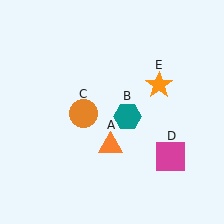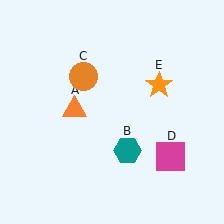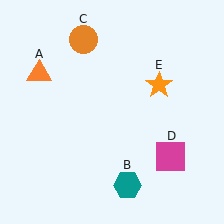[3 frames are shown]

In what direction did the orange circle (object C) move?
The orange circle (object C) moved up.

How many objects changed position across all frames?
3 objects changed position: orange triangle (object A), teal hexagon (object B), orange circle (object C).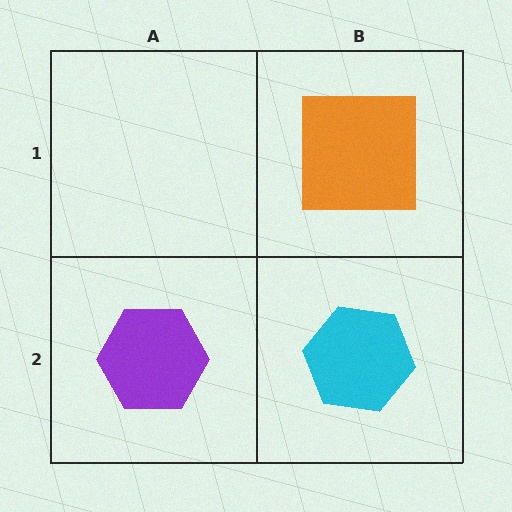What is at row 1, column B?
An orange square.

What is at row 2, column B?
A cyan hexagon.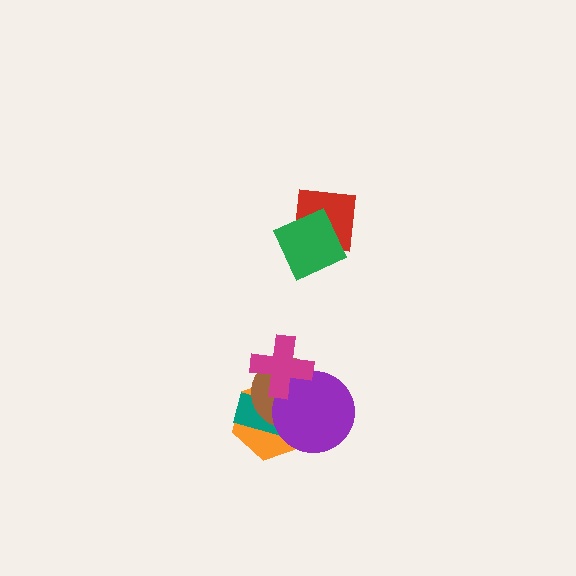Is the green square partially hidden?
No, no other shape covers it.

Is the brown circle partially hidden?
Yes, it is partially covered by another shape.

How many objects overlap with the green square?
1 object overlaps with the green square.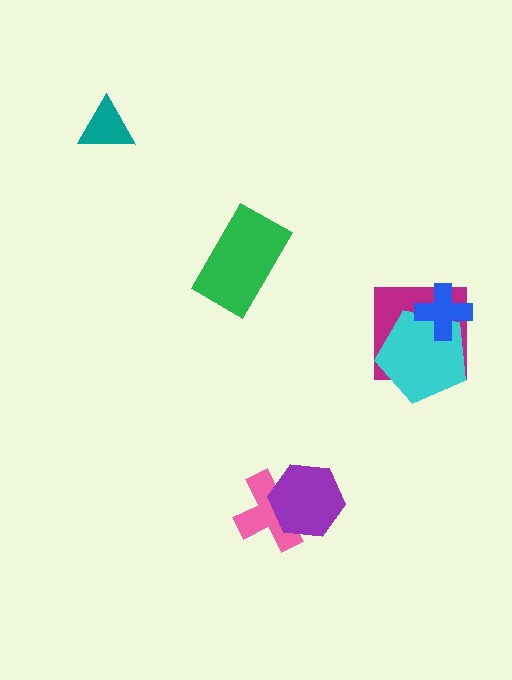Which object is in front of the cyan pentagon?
The blue cross is in front of the cyan pentagon.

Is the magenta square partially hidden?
Yes, it is partially covered by another shape.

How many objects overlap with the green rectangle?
0 objects overlap with the green rectangle.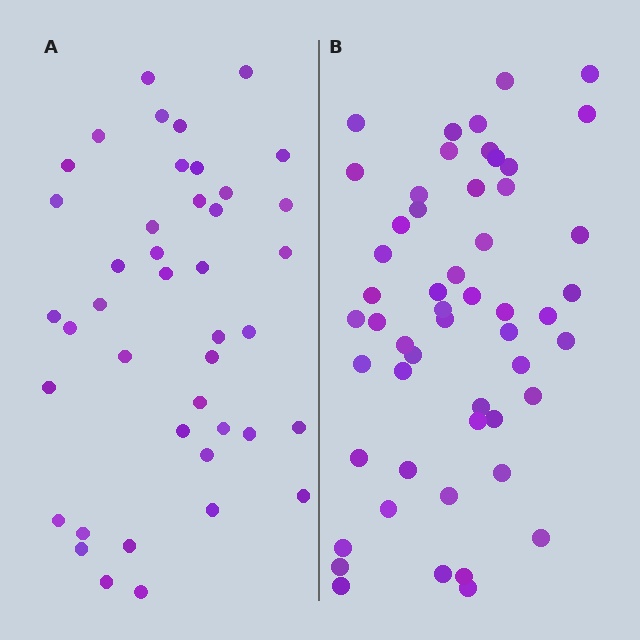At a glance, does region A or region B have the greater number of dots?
Region B (the right region) has more dots.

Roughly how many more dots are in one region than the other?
Region B has roughly 12 or so more dots than region A.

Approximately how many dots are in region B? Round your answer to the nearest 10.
About 50 dots. (The exact count is 53, which rounds to 50.)